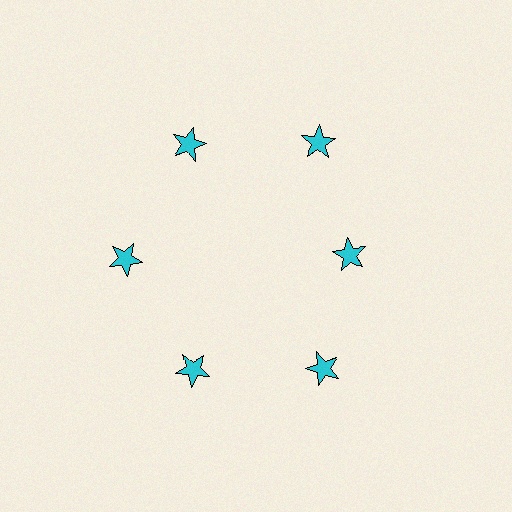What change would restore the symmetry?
The symmetry would be restored by moving it outward, back onto the ring so that all 6 stars sit at equal angles and equal distance from the center.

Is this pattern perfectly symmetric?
No. The 6 cyan stars are arranged in a ring, but one element near the 3 o'clock position is pulled inward toward the center, breaking the 6-fold rotational symmetry.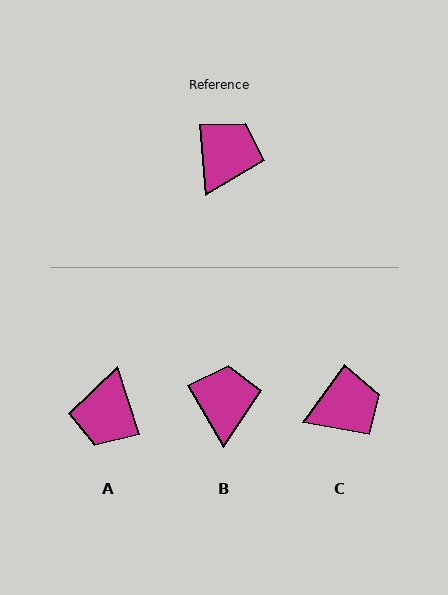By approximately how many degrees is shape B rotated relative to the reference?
Approximately 25 degrees counter-clockwise.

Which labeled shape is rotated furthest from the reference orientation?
A, about 167 degrees away.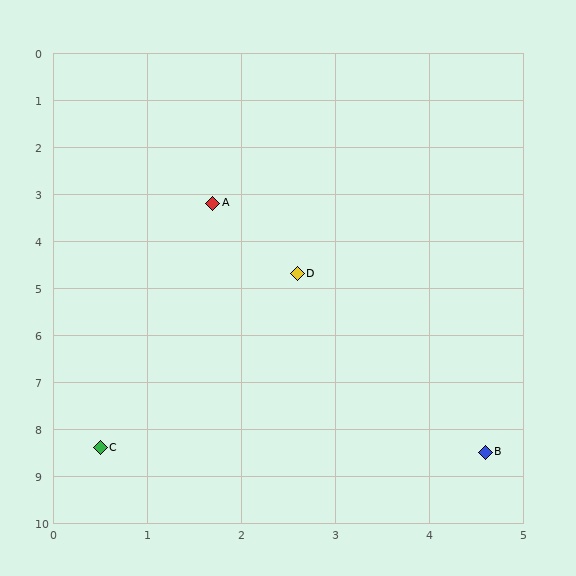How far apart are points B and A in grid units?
Points B and A are about 6.0 grid units apart.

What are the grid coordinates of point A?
Point A is at approximately (1.7, 3.2).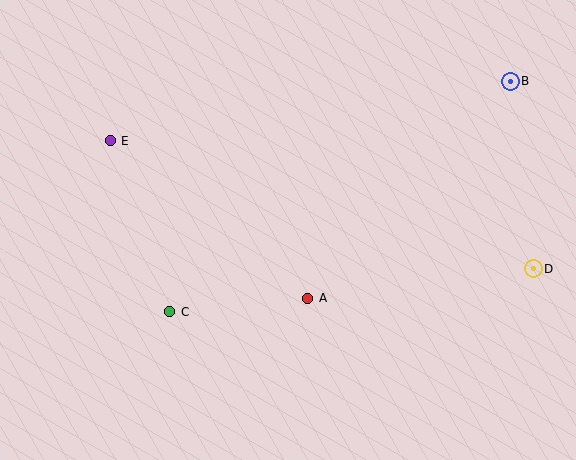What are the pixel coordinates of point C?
Point C is at (170, 312).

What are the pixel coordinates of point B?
Point B is at (510, 81).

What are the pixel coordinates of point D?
Point D is at (533, 269).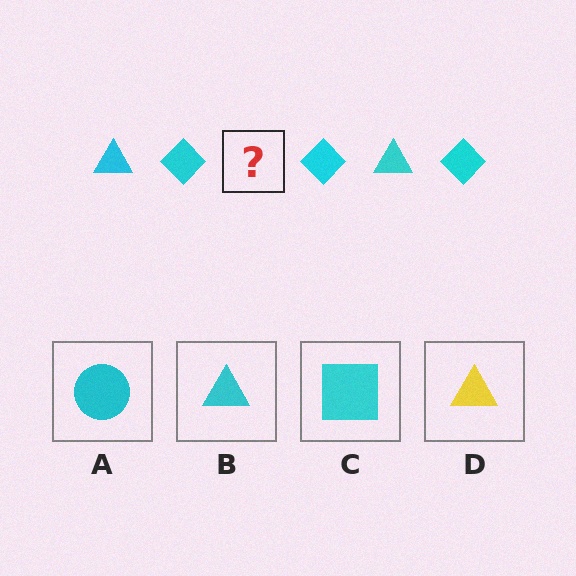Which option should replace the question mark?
Option B.